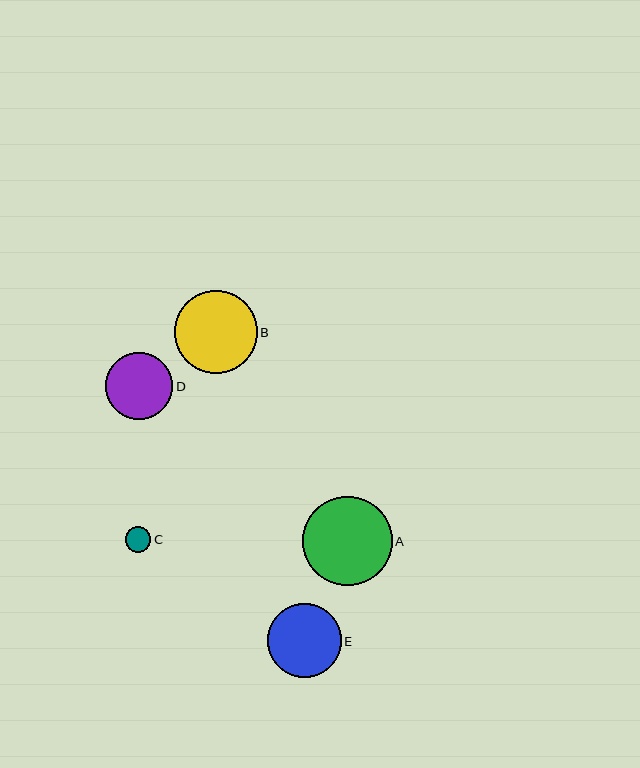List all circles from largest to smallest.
From largest to smallest: A, B, E, D, C.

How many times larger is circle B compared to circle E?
Circle B is approximately 1.1 times the size of circle E.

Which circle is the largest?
Circle A is the largest with a size of approximately 90 pixels.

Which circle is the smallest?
Circle C is the smallest with a size of approximately 26 pixels.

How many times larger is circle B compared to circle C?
Circle B is approximately 3.2 times the size of circle C.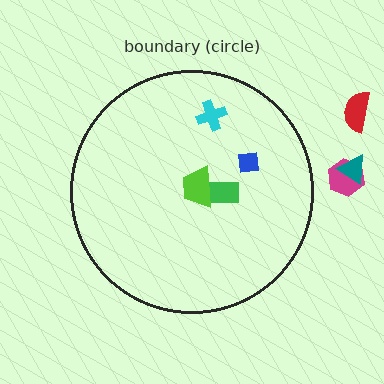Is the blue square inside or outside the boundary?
Inside.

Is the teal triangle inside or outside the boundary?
Outside.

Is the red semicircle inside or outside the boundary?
Outside.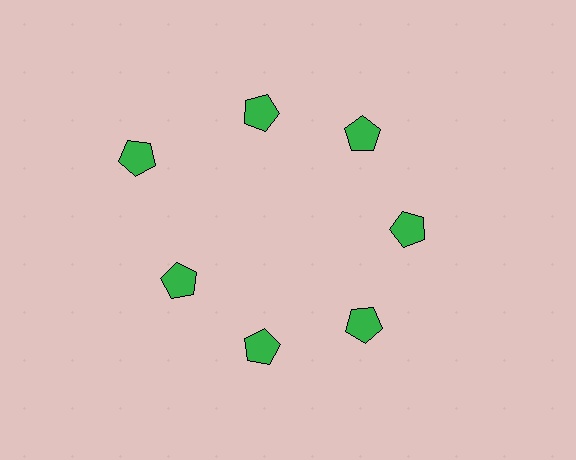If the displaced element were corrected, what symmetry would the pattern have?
It would have 7-fold rotational symmetry — the pattern would map onto itself every 51 degrees.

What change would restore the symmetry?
The symmetry would be restored by moving it inward, back onto the ring so that all 7 pentagons sit at equal angles and equal distance from the center.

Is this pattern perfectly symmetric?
No. The 7 green pentagons are arranged in a ring, but one element near the 10 o'clock position is pushed outward from the center, breaking the 7-fold rotational symmetry.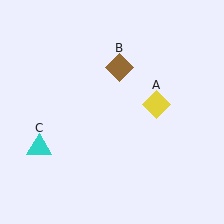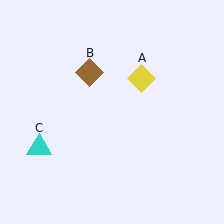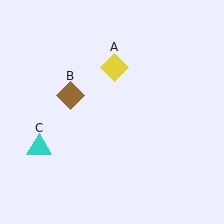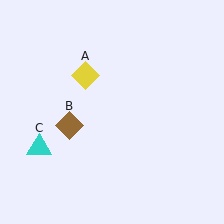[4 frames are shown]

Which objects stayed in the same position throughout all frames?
Cyan triangle (object C) remained stationary.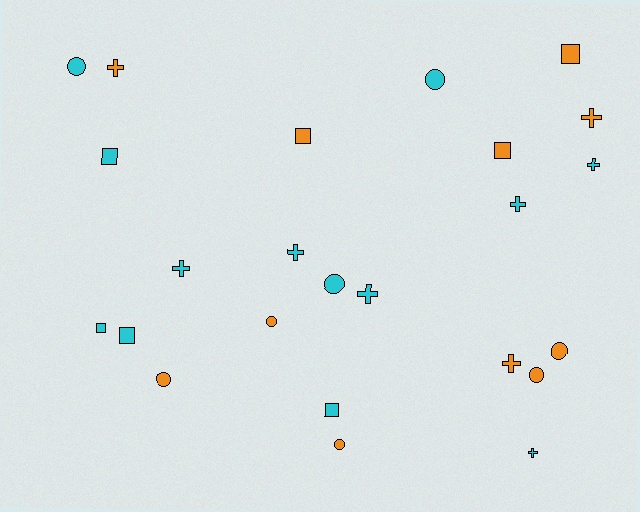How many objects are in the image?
There are 24 objects.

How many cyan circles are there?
There are 3 cyan circles.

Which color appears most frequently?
Cyan, with 13 objects.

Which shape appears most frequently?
Cross, with 9 objects.